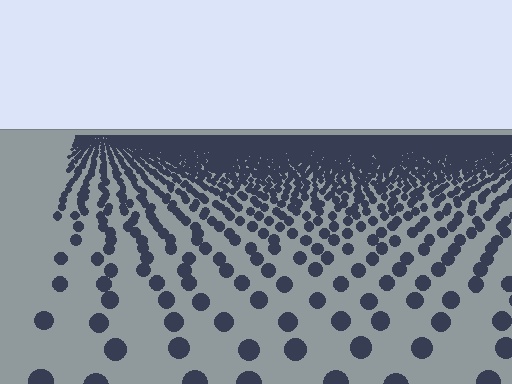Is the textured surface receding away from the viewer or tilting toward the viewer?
The surface is receding away from the viewer. Texture elements get smaller and denser toward the top.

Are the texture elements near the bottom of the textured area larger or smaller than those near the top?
Larger. Near the bottom, elements are closer to the viewer and appear at a bigger on-screen size.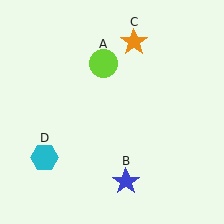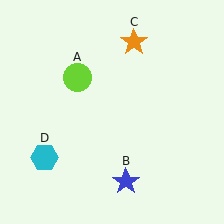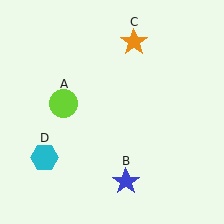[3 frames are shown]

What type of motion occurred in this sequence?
The lime circle (object A) rotated counterclockwise around the center of the scene.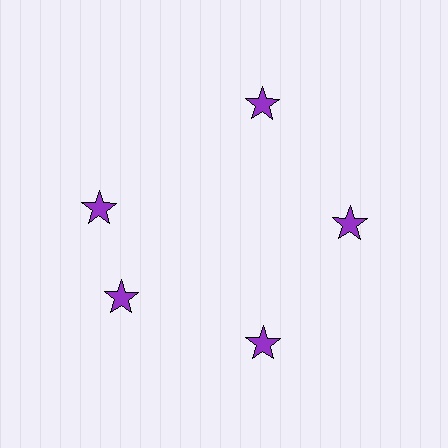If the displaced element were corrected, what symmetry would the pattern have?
It would have 5-fold rotational symmetry — the pattern would map onto itself every 72 degrees.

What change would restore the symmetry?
The symmetry would be restored by rotating it back into even spacing with its neighbors so that all 5 stars sit at equal angles and equal distance from the center.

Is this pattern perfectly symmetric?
No. The 5 purple stars are arranged in a ring, but one element near the 10 o'clock position is rotated out of alignment along the ring, breaking the 5-fold rotational symmetry.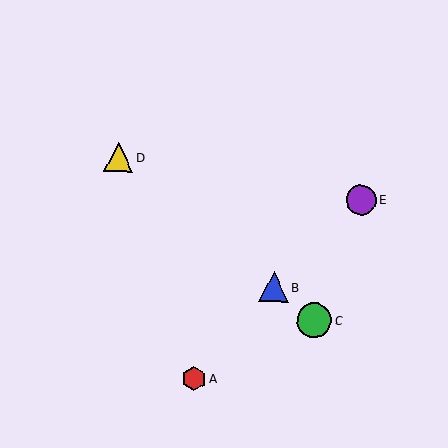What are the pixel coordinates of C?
Object C is at (314, 321).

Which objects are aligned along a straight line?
Objects B, C, D are aligned along a straight line.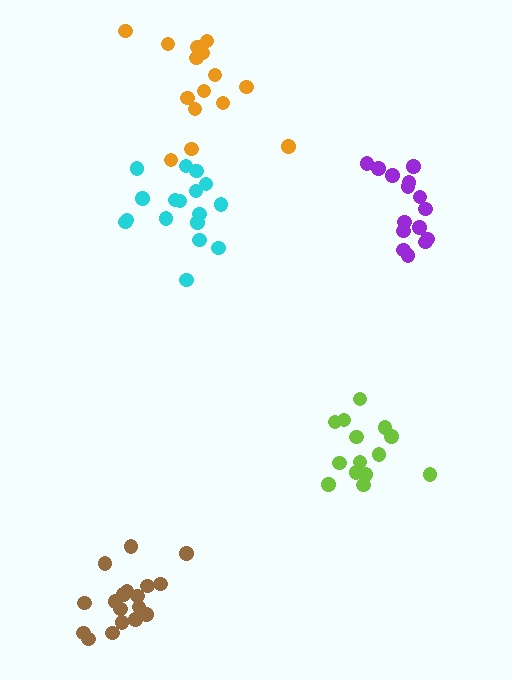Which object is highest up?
The orange cluster is topmost.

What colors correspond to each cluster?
The clusters are colored: cyan, brown, purple, lime, orange.